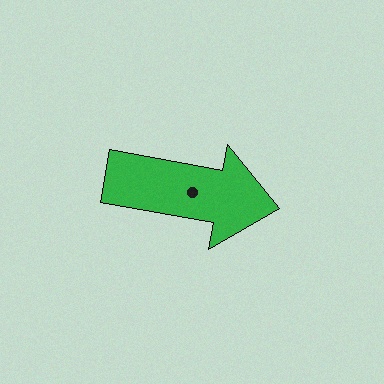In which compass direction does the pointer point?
East.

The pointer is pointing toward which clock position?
Roughly 3 o'clock.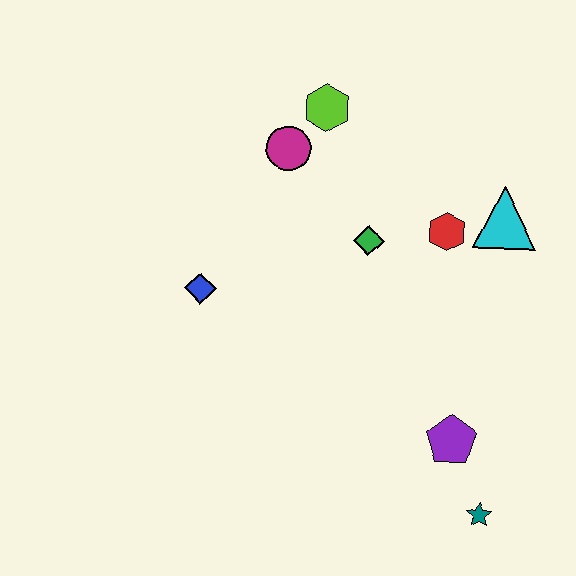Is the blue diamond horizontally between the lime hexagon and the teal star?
No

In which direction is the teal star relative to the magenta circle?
The teal star is below the magenta circle.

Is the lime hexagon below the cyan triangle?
No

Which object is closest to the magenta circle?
The lime hexagon is closest to the magenta circle.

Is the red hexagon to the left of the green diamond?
No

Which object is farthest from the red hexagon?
The teal star is farthest from the red hexagon.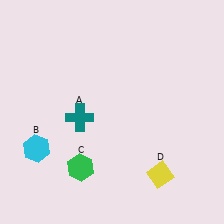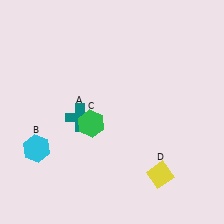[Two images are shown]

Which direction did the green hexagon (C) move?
The green hexagon (C) moved up.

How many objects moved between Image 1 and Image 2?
1 object moved between the two images.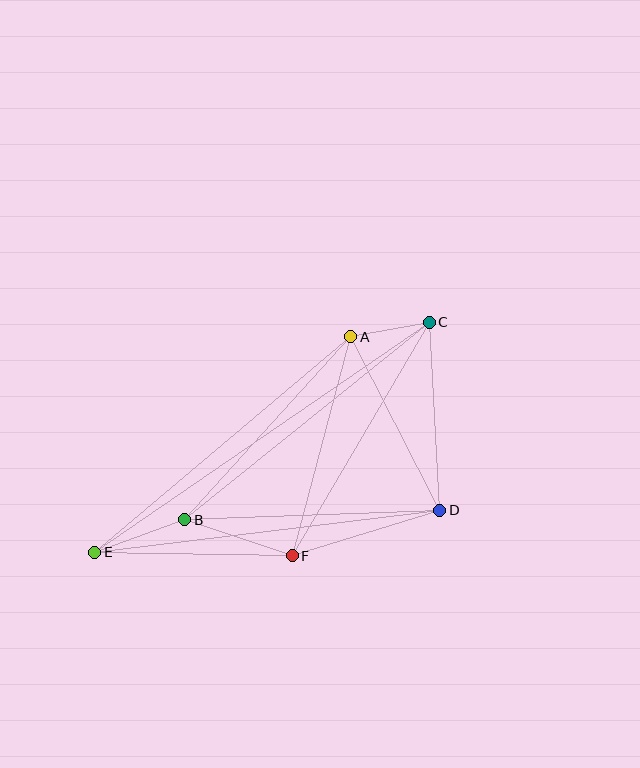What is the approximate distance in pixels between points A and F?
The distance between A and F is approximately 227 pixels.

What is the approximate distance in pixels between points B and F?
The distance between B and F is approximately 114 pixels.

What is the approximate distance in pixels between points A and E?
The distance between A and E is approximately 334 pixels.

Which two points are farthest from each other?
Points C and E are farthest from each other.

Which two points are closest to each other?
Points A and C are closest to each other.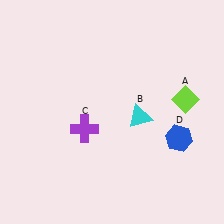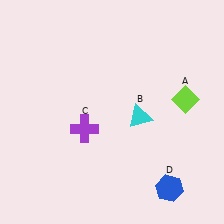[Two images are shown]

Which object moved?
The blue hexagon (D) moved down.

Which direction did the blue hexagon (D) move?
The blue hexagon (D) moved down.